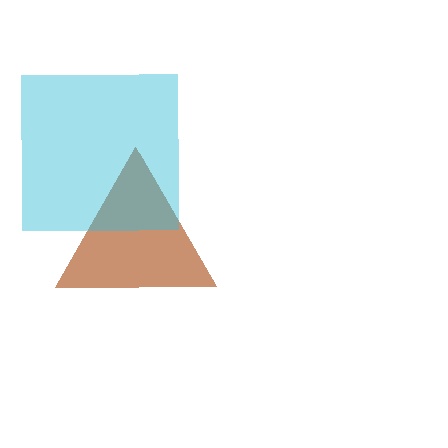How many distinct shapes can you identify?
There are 2 distinct shapes: a brown triangle, a cyan square.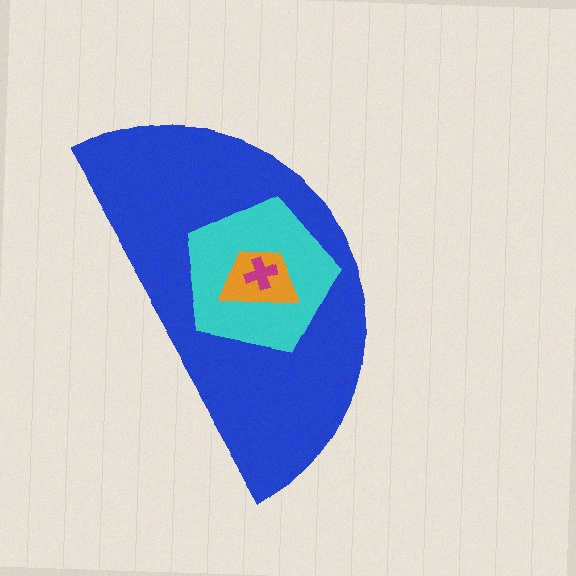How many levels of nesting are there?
4.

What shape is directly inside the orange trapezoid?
The magenta cross.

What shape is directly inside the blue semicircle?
The cyan pentagon.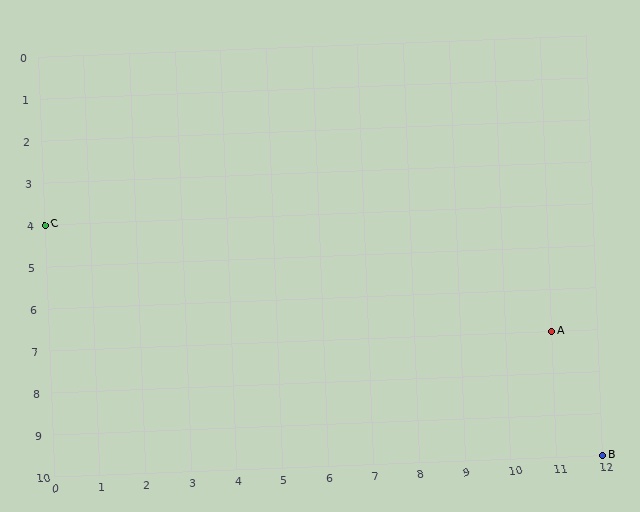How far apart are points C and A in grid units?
Points C and A are 11 columns and 3 rows apart (about 11.4 grid units diagonally).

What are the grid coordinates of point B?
Point B is at grid coordinates (12, 10).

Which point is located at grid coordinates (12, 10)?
Point B is at (12, 10).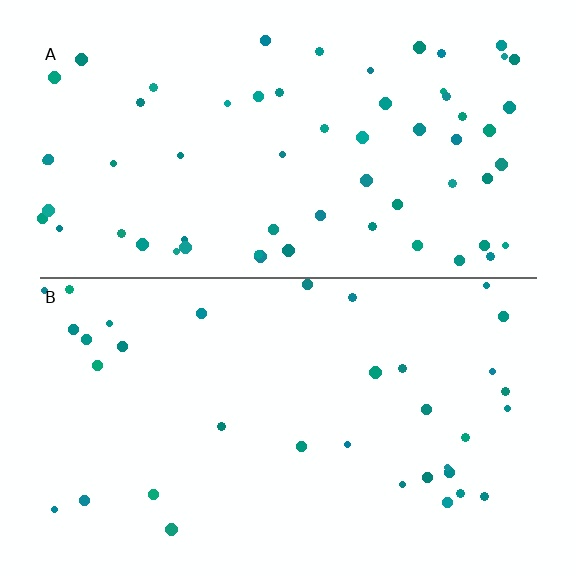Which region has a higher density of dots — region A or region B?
A (the top).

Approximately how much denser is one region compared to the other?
Approximately 1.8× — region A over region B.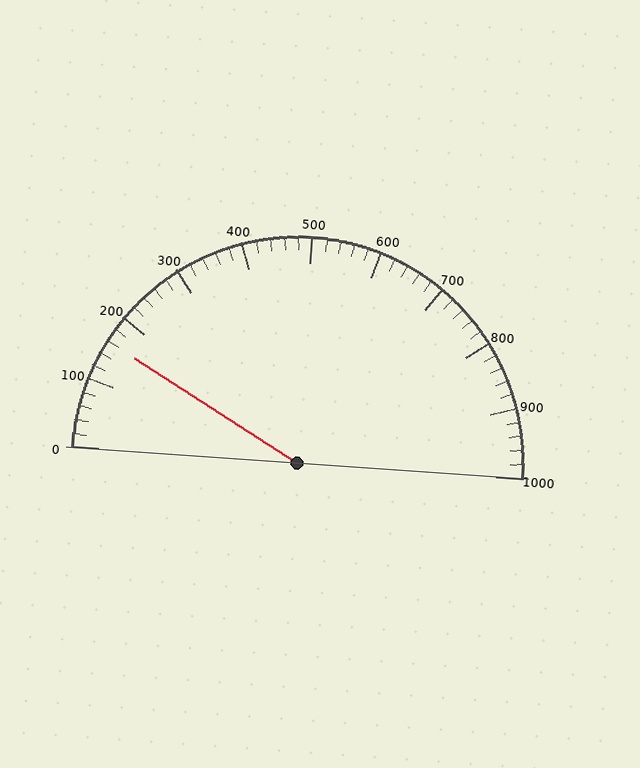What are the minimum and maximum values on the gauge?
The gauge ranges from 0 to 1000.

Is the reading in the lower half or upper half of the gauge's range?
The reading is in the lower half of the range (0 to 1000).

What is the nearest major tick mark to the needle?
The nearest major tick mark is 200.